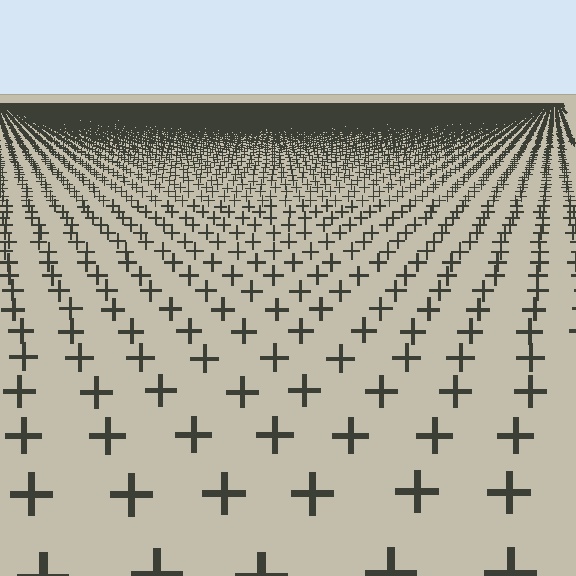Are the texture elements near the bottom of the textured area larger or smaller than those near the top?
Larger. Near the bottom, elements are closer to the viewer and appear at a bigger on-screen size.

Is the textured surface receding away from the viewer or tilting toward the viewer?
The surface is receding away from the viewer. Texture elements get smaller and denser toward the top.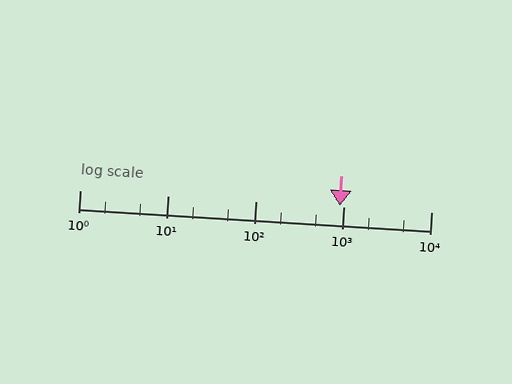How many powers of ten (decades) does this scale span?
The scale spans 4 decades, from 1 to 10000.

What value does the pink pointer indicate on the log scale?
The pointer indicates approximately 910.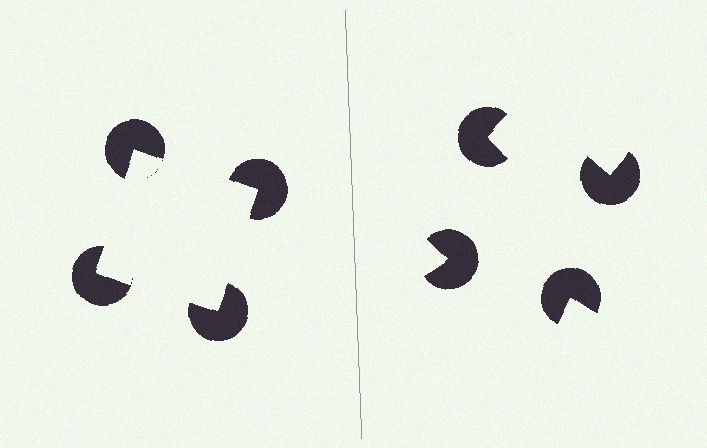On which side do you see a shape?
An illusory square appears on the left side. On the right side the wedge cuts are rotated, so no coherent shape forms.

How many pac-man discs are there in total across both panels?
8 — 4 on each side.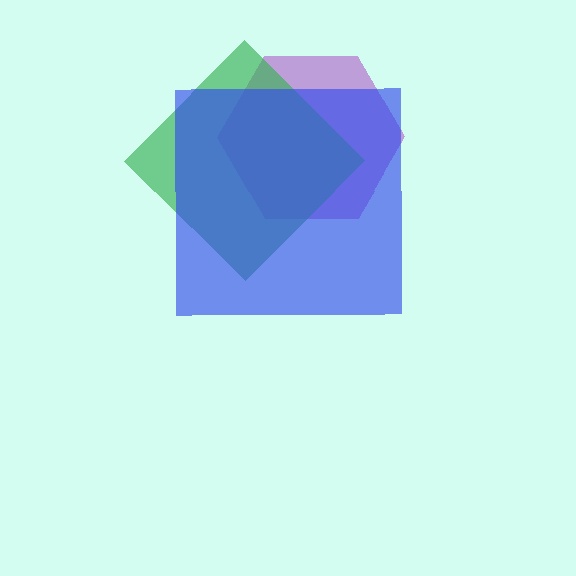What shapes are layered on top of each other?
The layered shapes are: a purple hexagon, a green diamond, a blue square.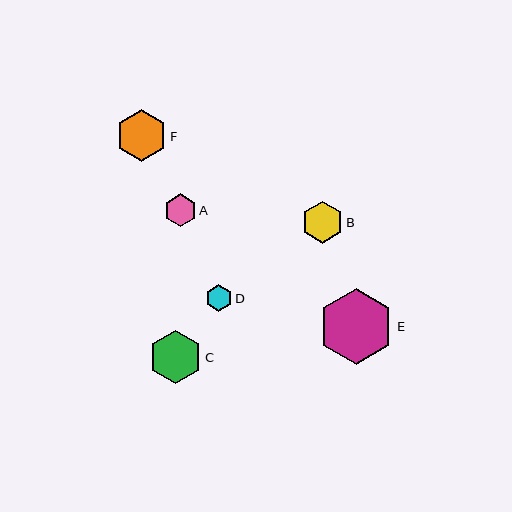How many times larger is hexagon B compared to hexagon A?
Hexagon B is approximately 1.3 times the size of hexagon A.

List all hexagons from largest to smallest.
From largest to smallest: E, C, F, B, A, D.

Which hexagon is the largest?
Hexagon E is the largest with a size of approximately 76 pixels.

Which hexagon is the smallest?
Hexagon D is the smallest with a size of approximately 27 pixels.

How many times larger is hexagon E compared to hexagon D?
Hexagon E is approximately 2.9 times the size of hexagon D.